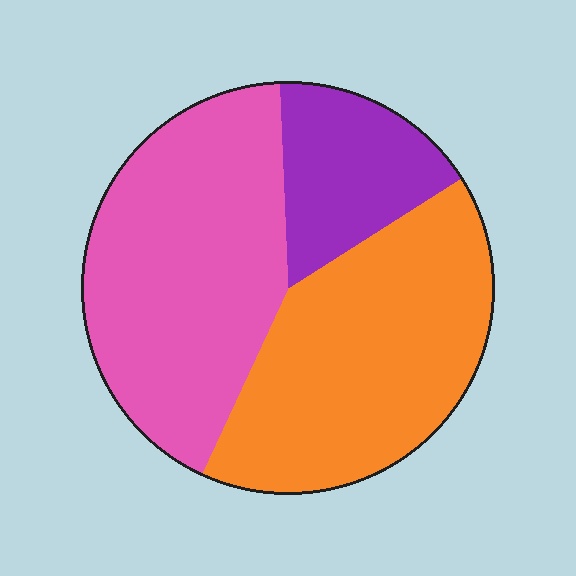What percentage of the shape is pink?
Pink covers 43% of the shape.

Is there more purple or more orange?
Orange.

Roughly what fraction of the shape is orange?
Orange takes up about two fifths (2/5) of the shape.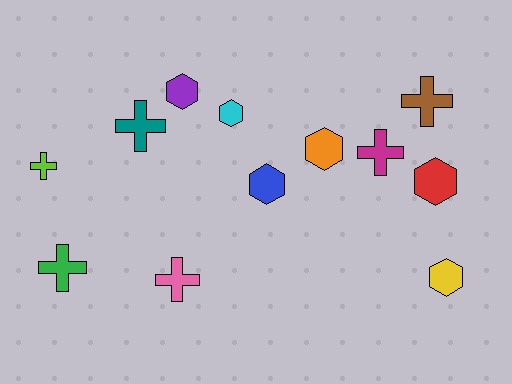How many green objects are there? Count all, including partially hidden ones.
There is 1 green object.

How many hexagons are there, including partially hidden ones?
There are 6 hexagons.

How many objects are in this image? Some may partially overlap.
There are 12 objects.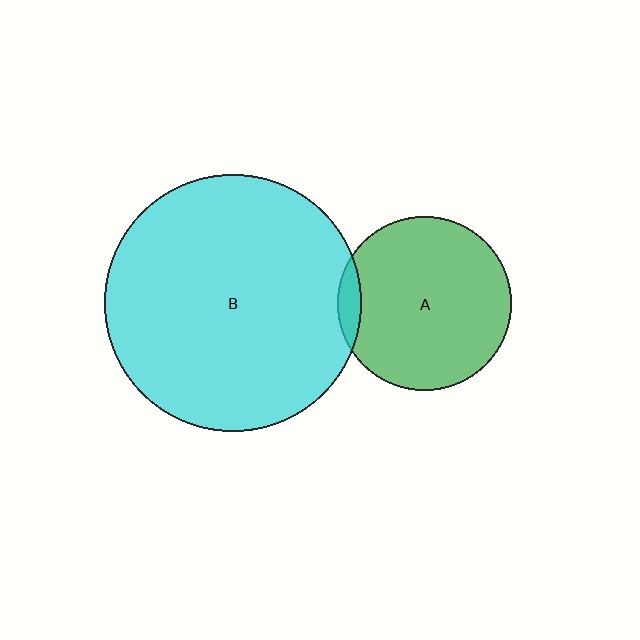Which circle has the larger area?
Circle B (cyan).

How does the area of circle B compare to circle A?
Approximately 2.2 times.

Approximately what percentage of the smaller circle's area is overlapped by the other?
Approximately 5%.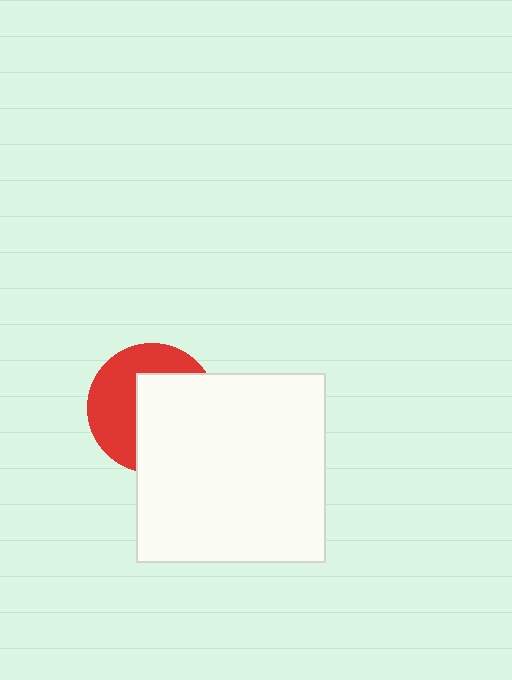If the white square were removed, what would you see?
You would see the complete red circle.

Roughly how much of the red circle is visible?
About half of it is visible (roughly 47%).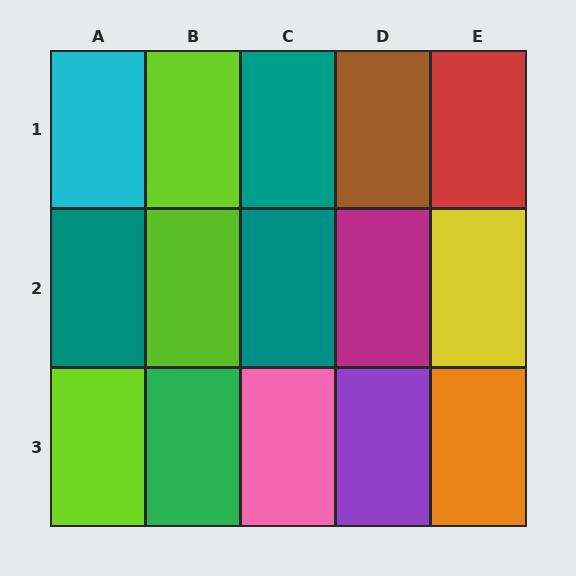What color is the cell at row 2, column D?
Magenta.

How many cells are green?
1 cell is green.